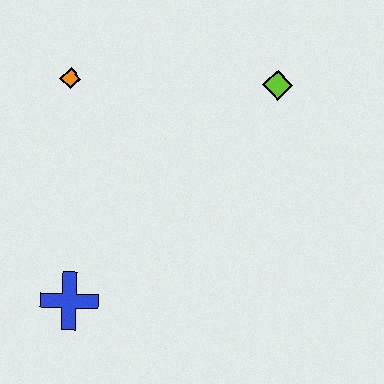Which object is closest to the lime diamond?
The orange diamond is closest to the lime diamond.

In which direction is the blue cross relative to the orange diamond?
The blue cross is below the orange diamond.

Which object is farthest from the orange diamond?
The blue cross is farthest from the orange diamond.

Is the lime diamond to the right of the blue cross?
Yes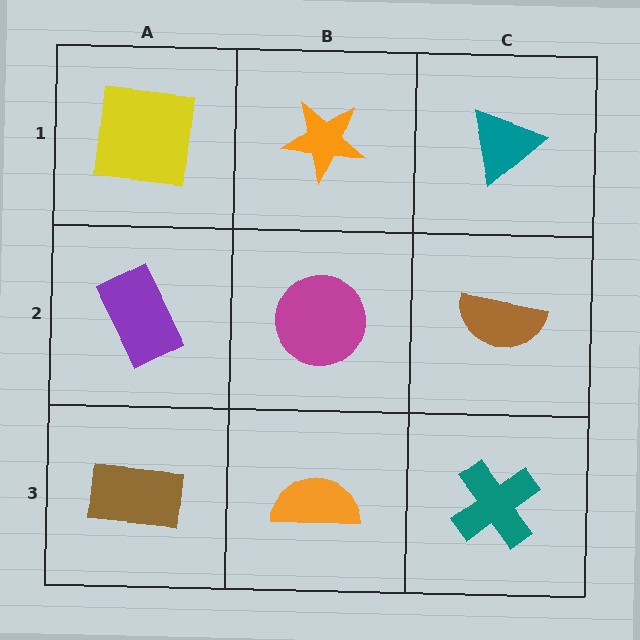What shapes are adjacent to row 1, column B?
A magenta circle (row 2, column B), a yellow square (row 1, column A), a teal triangle (row 1, column C).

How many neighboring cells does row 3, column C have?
2.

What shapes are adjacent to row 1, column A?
A purple rectangle (row 2, column A), an orange star (row 1, column B).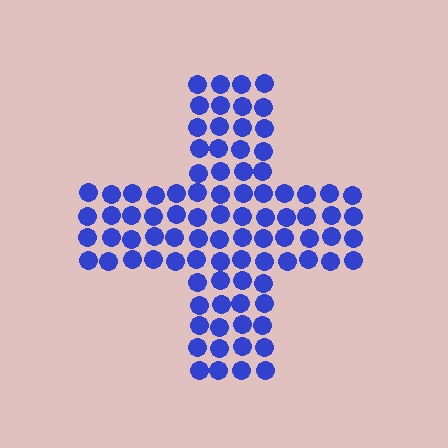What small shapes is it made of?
It is made of small circles.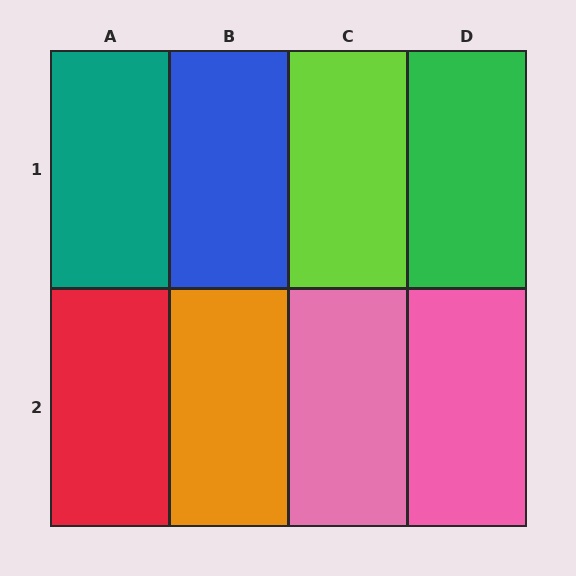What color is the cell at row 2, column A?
Red.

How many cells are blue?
1 cell is blue.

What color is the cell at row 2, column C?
Pink.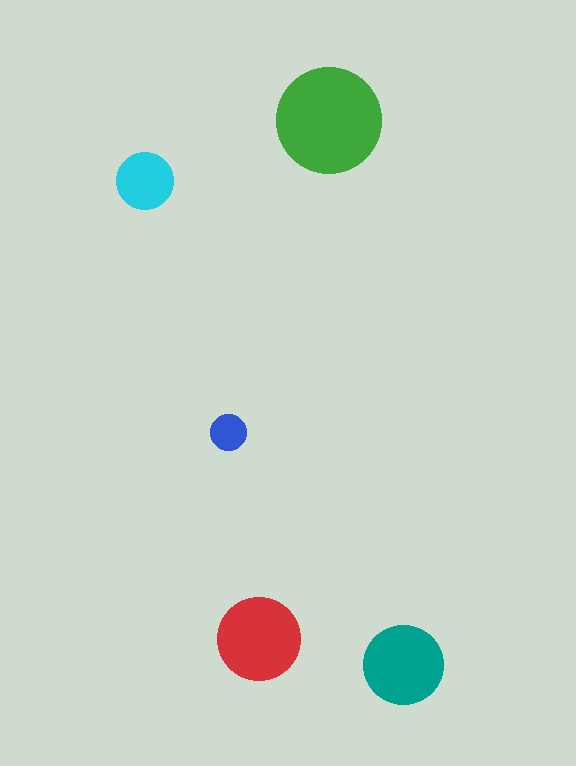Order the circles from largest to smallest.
the green one, the red one, the teal one, the cyan one, the blue one.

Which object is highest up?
The green circle is topmost.